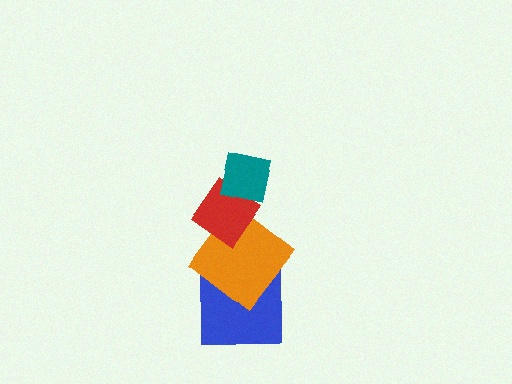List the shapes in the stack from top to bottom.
From top to bottom: the teal square, the red diamond, the orange diamond, the blue square.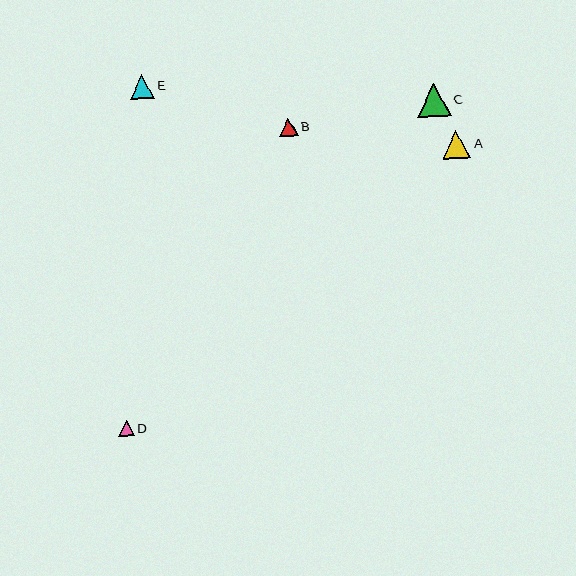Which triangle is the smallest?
Triangle D is the smallest with a size of approximately 16 pixels.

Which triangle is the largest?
Triangle C is the largest with a size of approximately 33 pixels.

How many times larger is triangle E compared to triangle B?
Triangle E is approximately 1.3 times the size of triangle B.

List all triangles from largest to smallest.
From largest to smallest: C, A, E, B, D.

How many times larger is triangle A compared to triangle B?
Triangle A is approximately 1.5 times the size of triangle B.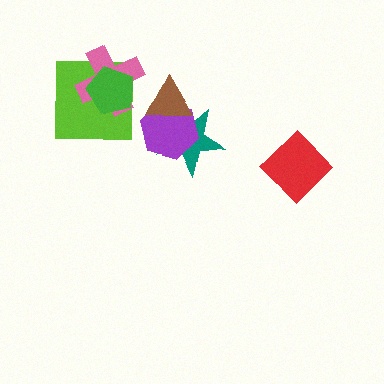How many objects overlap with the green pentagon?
2 objects overlap with the green pentagon.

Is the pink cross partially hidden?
Yes, it is partially covered by another shape.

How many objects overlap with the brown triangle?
2 objects overlap with the brown triangle.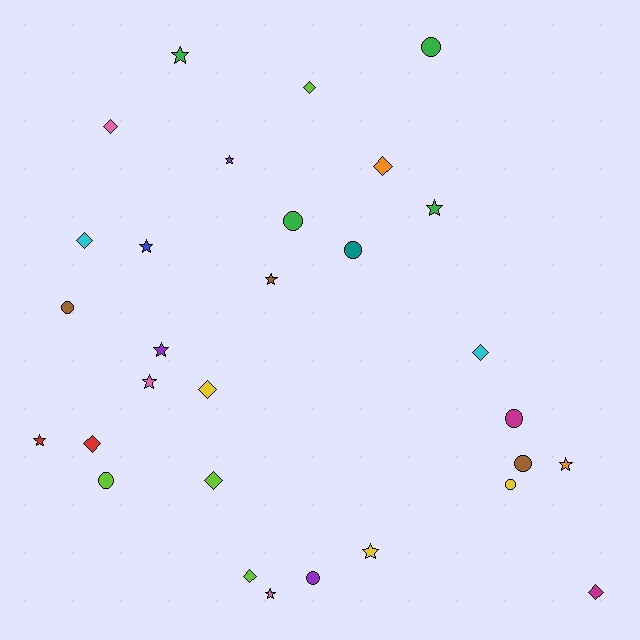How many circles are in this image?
There are 9 circles.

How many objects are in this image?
There are 30 objects.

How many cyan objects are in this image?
There are 2 cyan objects.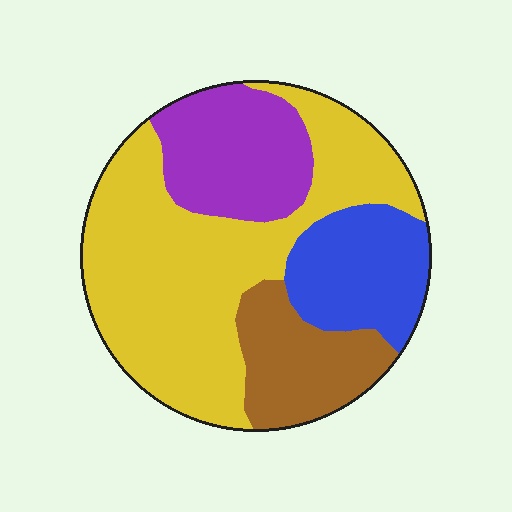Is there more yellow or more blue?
Yellow.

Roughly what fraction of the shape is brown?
Brown covers roughly 15% of the shape.